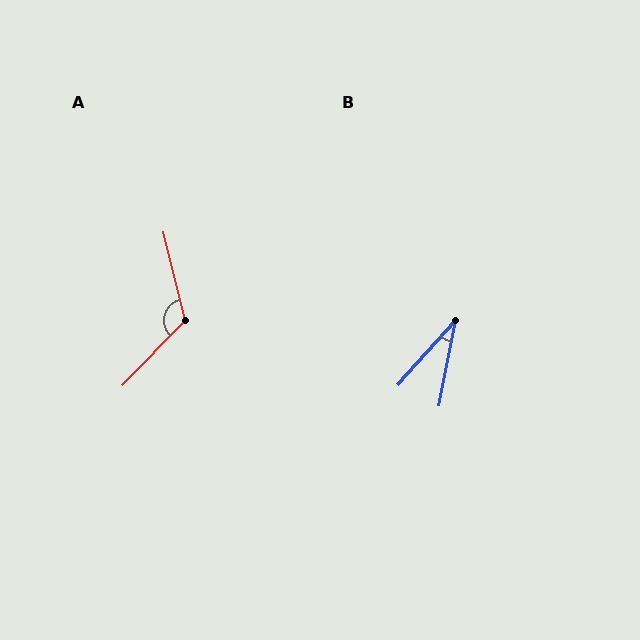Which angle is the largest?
A, at approximately 122 degrees.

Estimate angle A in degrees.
Approximately 122 degrees.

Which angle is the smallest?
B, at approximately 31 degrees.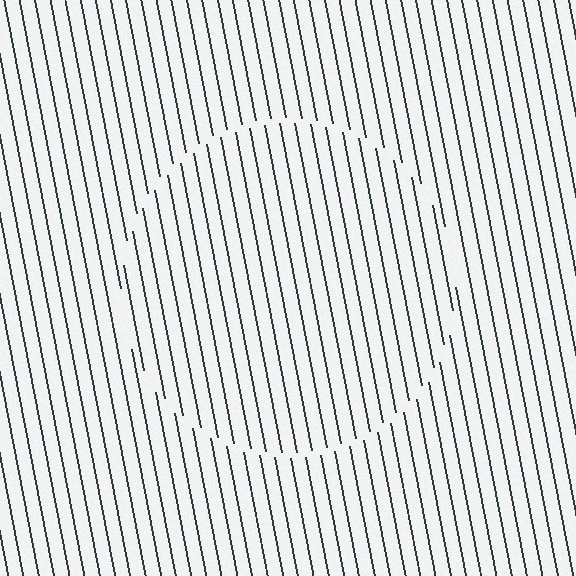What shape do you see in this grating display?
An illusory circle. The interior of the shape contains the same grating, shifted by half a period — the contour is defined by the phase discontinuity where line-ends from the inner and outer gratings abut.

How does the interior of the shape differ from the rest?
The interior of the shape contains the same grating, shifted by half a period — the contour is defined by the phase discontinuity where line-ends from the inner and outer gratings abut.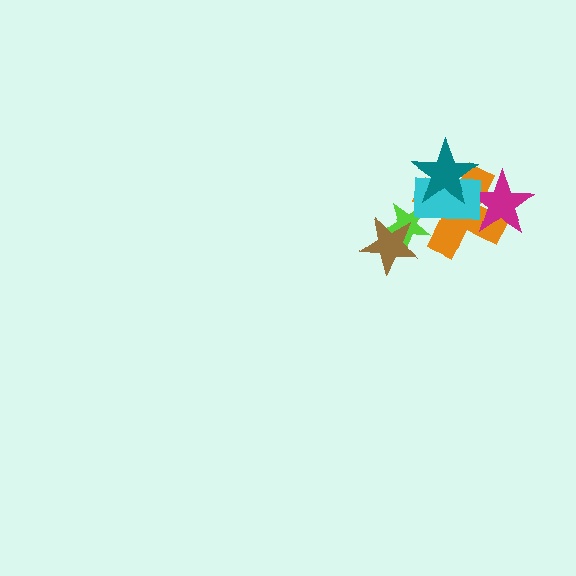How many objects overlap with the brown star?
1 object overlaps with the brown star.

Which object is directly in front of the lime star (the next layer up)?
The orange cross is directly in front of the lime star.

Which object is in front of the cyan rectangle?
The teal star is in front of the cyan rectangle.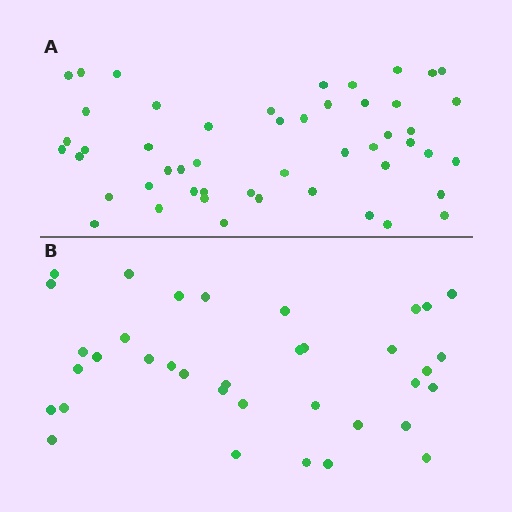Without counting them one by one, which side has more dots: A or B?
Region A (the top region) has more dots.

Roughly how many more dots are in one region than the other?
Region A has approximately 15 more dots than region B.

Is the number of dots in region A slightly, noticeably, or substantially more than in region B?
Region A has noticeably more, but not dramatically so. The ratio is roughly 1.4 to 1.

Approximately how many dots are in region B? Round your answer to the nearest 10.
About 40 dots. (The exact count is 36, which rounds to 40.)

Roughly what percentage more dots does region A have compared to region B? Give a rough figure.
About 40% more.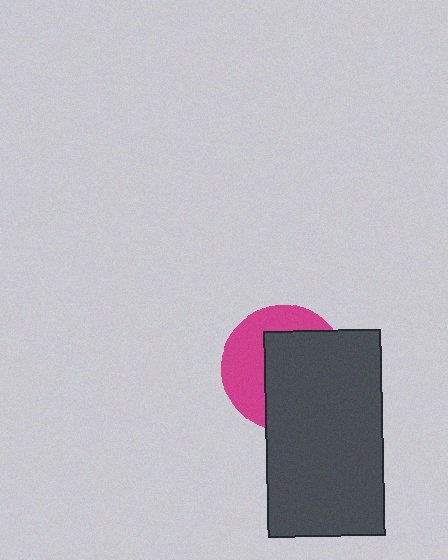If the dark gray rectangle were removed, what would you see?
You would see the complete magenta circle.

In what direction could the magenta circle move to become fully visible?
The magenta circle could move left. That would shift it out from behind the dark gray rectangle entirely.